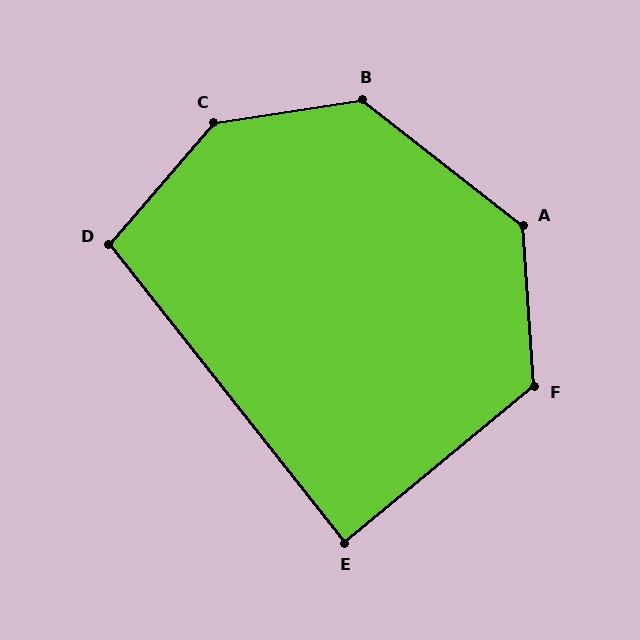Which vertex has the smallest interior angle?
E, at approximately 89 degrees.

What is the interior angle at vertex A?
Approximately 132 degrees (obtuse).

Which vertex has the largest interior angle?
C, at approximately 139 degrees.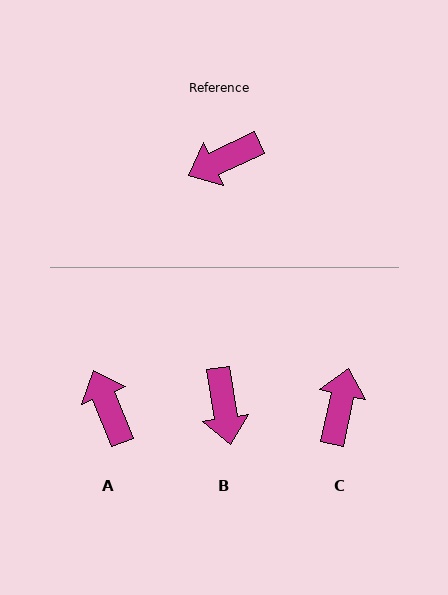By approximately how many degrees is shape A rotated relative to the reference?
Approximately 93 degrees clockwise.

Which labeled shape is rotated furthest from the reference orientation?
C, about 127 degrees away.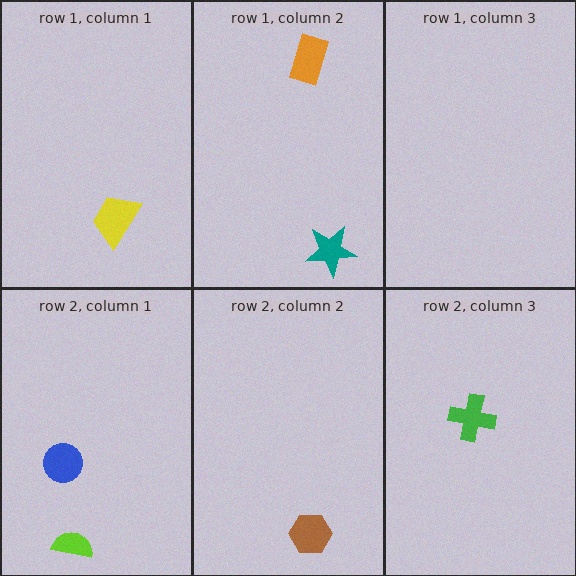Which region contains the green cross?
The row 2, column 3 region.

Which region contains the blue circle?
The row 2, column 1 region.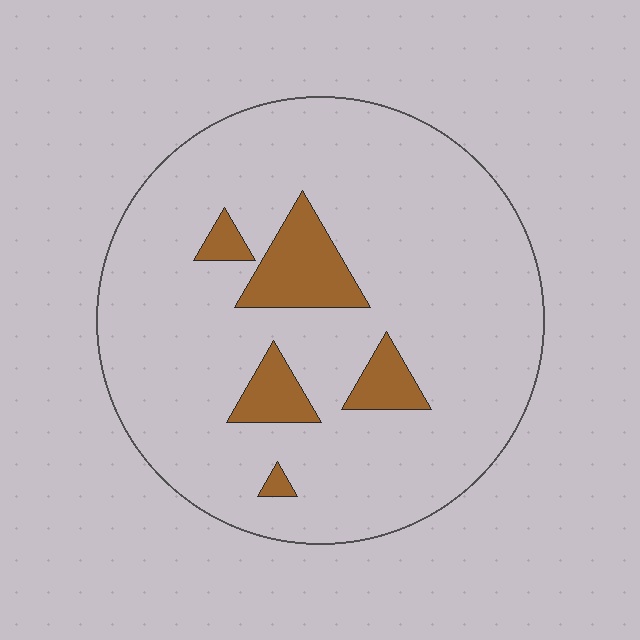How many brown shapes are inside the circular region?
5.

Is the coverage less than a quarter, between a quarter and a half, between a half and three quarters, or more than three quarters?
Less than a quarter.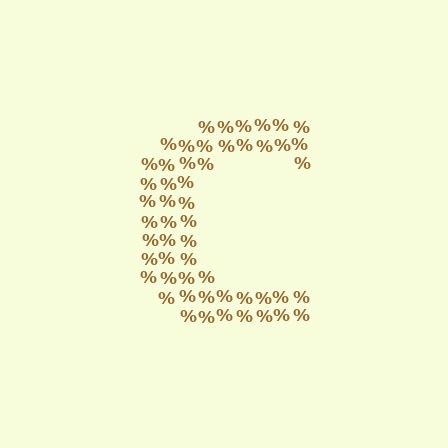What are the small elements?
The small elements are percent signs.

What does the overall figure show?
The overall figure shows the letter C.